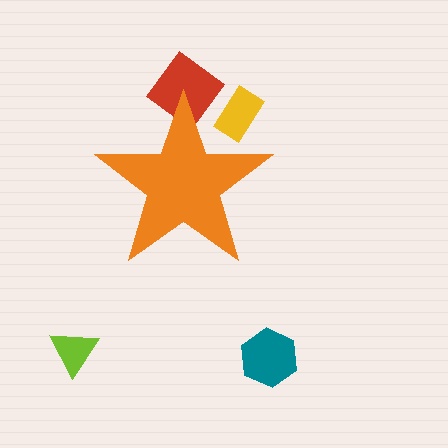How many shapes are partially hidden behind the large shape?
2 shapes are partially hidden.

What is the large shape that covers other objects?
An orange star.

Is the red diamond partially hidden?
Yes, the red diamond is partially hidden behind the orange star.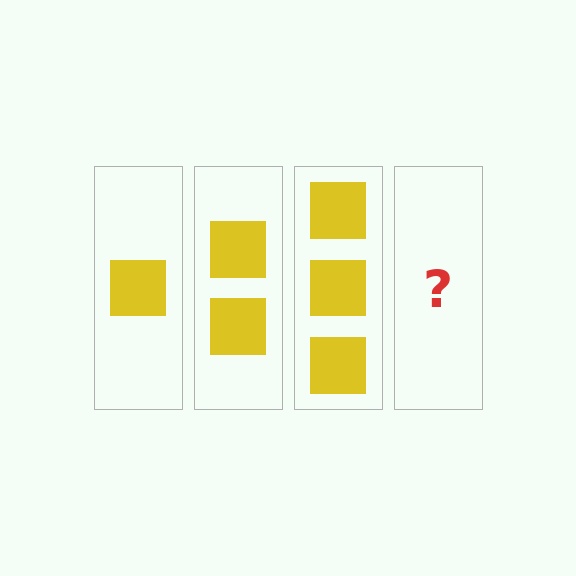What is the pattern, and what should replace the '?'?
The pattern is that each step adds one more square. The '?' should be 4 squares.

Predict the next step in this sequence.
The next step is 4 squares.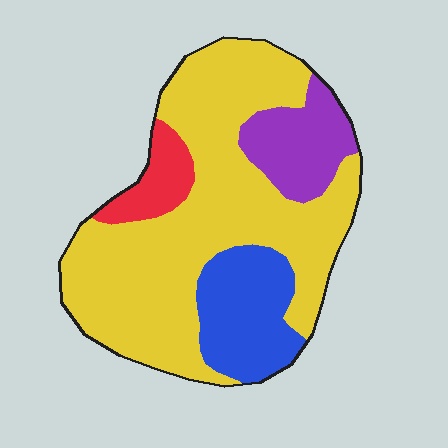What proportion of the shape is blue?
Blue takes up about one sixth (1/6) of the shape.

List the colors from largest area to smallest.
From largest to smallest: yellow, blue, purple, red.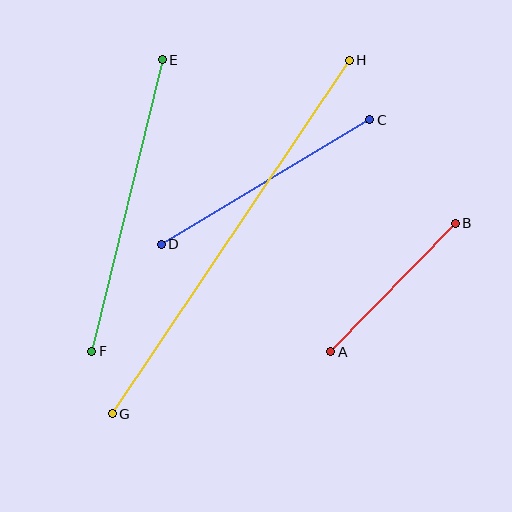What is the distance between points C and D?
The distance is approximately 243 pixels.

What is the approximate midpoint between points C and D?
The midpoint is at approximately (266, 182) pixels.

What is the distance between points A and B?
The distance is approximately 179 pixels.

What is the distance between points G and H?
The distance is approximately 426 pixels.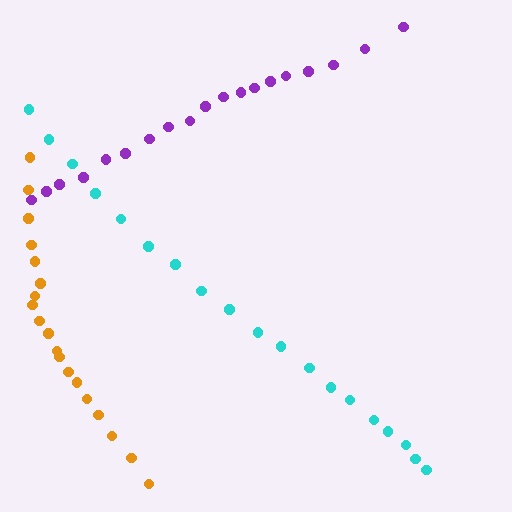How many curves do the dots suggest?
There are 3 distinct paths.